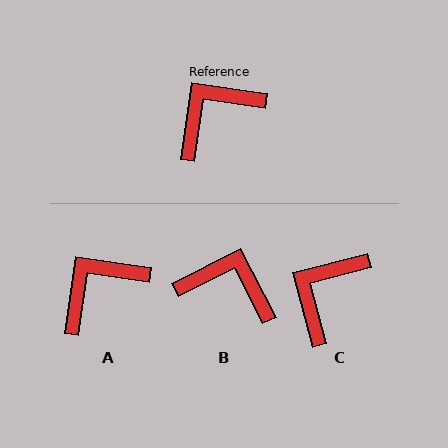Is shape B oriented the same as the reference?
No, it is off by about 55 degrees.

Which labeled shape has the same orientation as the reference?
A.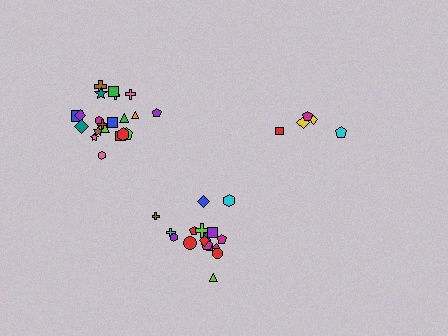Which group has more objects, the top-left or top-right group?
The top-left group.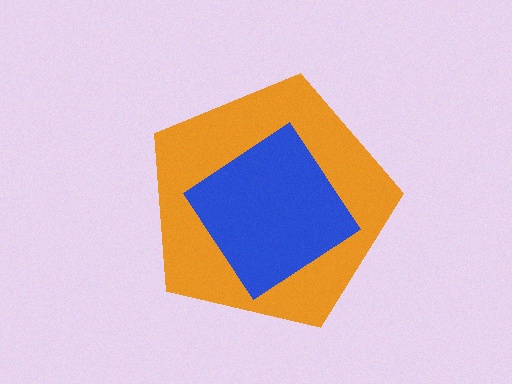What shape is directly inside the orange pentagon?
The blue diamond.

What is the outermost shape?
The orange pentagon.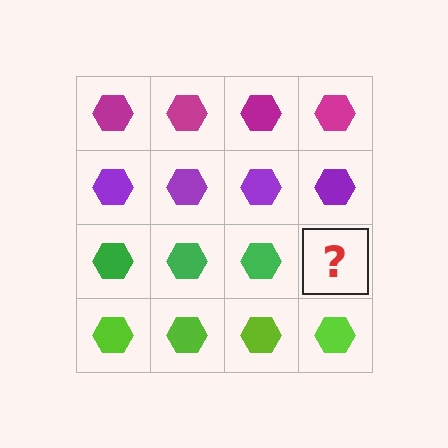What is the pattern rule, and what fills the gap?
The rule is that each row has a consistent color. The gap should be filled with a green hexagon.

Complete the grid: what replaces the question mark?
The question mark should be replaced with a green hexagon.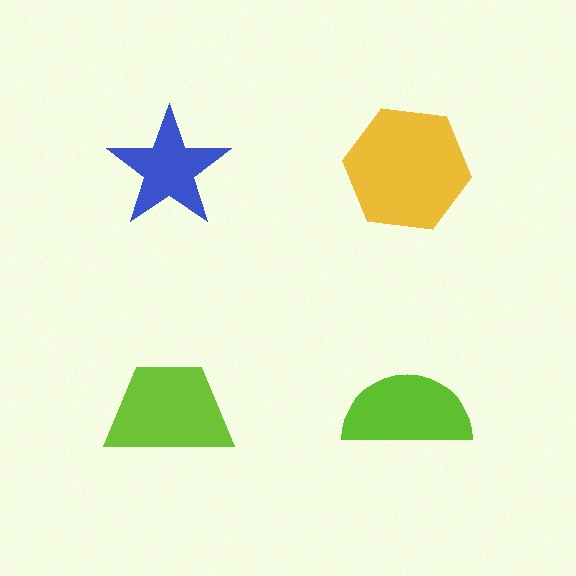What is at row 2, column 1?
A lime trapezoid.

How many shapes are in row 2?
2 shapes.